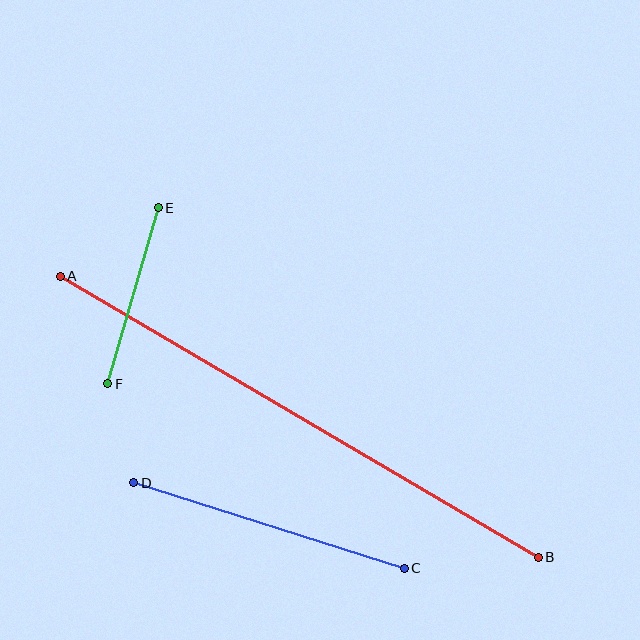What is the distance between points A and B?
The distance is approximately 555 pixels.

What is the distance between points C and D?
The distance is approximately 283 pixels.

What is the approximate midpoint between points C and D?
The midpoint is at approximately (269, 525) pixels.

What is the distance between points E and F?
The distance is approximately 183 pixels.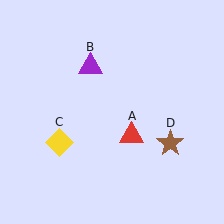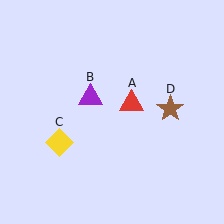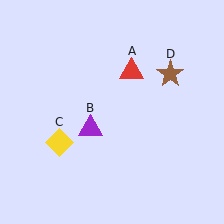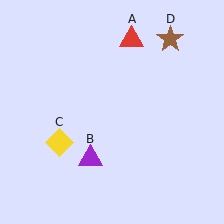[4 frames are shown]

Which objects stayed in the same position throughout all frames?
Yellow diamond (object C) remained stationary.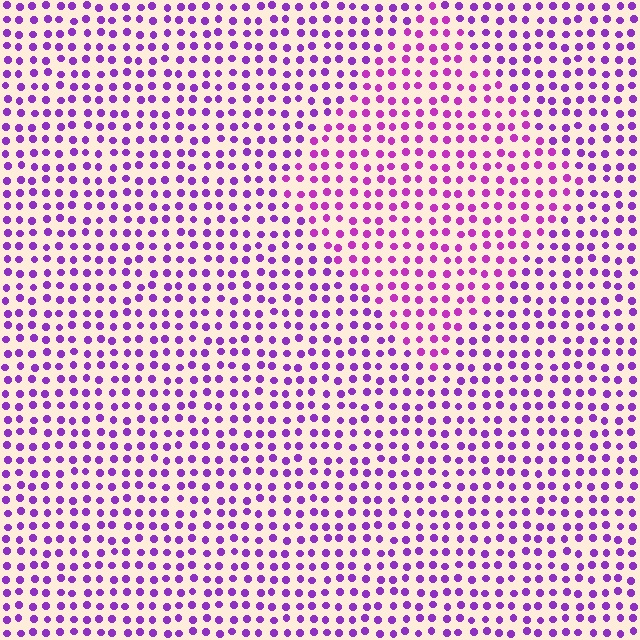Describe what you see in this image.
The image is filled with small purple elements in a uniform arrangement. A diamond-shaped region is visible where the elements are tinted to a slightly different hue, forming a subtle color boundary.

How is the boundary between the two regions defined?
The boundary is defined purely by a slight shift in hue (about 23 degrees). Spacing, size, and orientation are identical on both sides.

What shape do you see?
I see a diamond.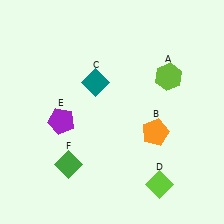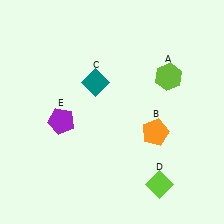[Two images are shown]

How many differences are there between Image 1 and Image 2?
There is 1 difference between the two images.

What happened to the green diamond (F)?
The green diamond (F) was removed in Image 2. It was in the bottom-left area of Image 1.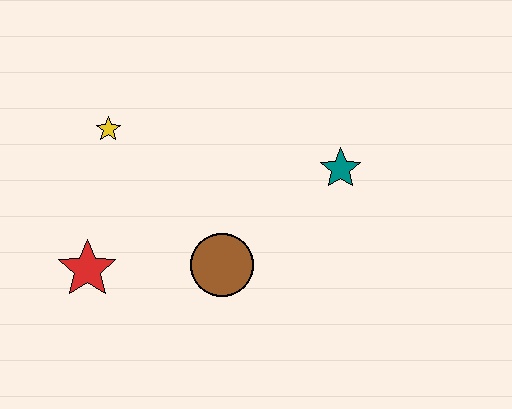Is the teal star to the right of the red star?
Yes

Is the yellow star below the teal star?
No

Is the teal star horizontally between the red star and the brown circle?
No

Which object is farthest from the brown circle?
The yellow star is farthest from the brown circle.